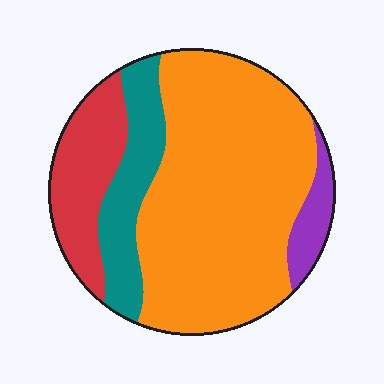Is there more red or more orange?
Orange.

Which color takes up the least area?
Purple, at roughly 5%.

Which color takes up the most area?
Orange, at roughly 60%.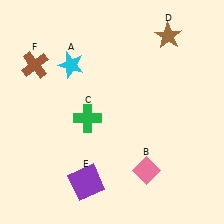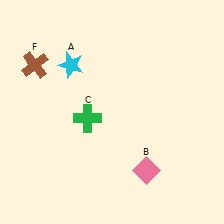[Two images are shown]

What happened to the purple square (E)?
The purple square (E) was removed in Image 2. It was in the bottom-left area of Image 1.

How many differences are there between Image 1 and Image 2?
There are 2 differences between the two images.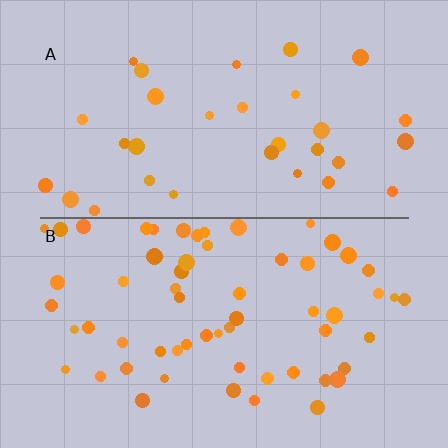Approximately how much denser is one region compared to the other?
Approximately 1.9× — region B over region A.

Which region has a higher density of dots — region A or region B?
B (the bottom).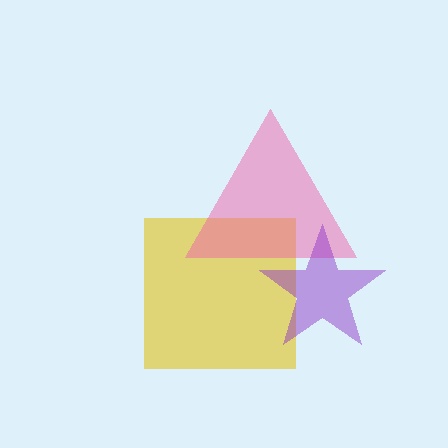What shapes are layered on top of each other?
The layered shapes are: a yellow square, a pink triangle, a purple star.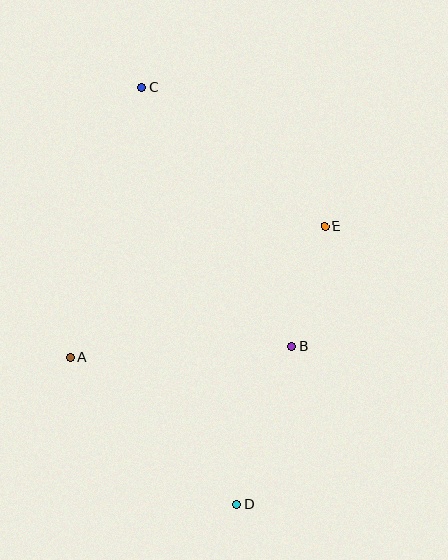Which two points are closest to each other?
Points B and E are closest to each other.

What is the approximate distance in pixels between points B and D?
The distance between B and D is approximately 167 pixels.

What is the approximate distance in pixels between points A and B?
The distance between A and B is approximately 221 pixels.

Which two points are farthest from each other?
Points C and D are farthest from each other.